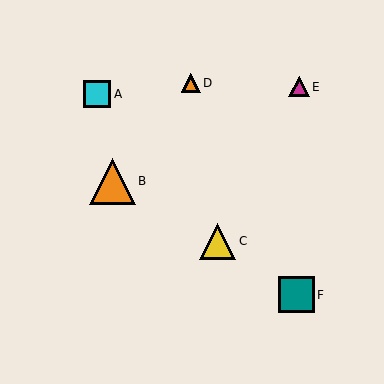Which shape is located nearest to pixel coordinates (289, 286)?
The teal square (labeled F) at (296, 295) is nearest to that location.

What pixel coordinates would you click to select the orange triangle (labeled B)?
Click at (113, 181) to select the orange triangle B.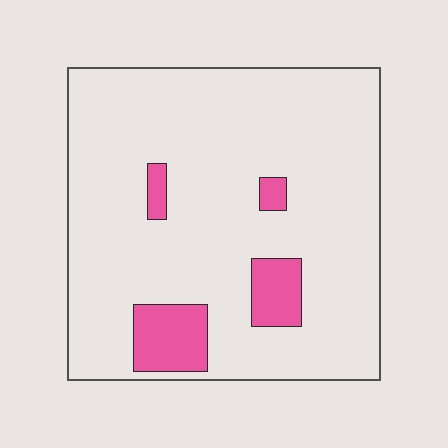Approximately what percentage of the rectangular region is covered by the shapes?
Approximately 10%.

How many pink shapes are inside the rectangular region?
4.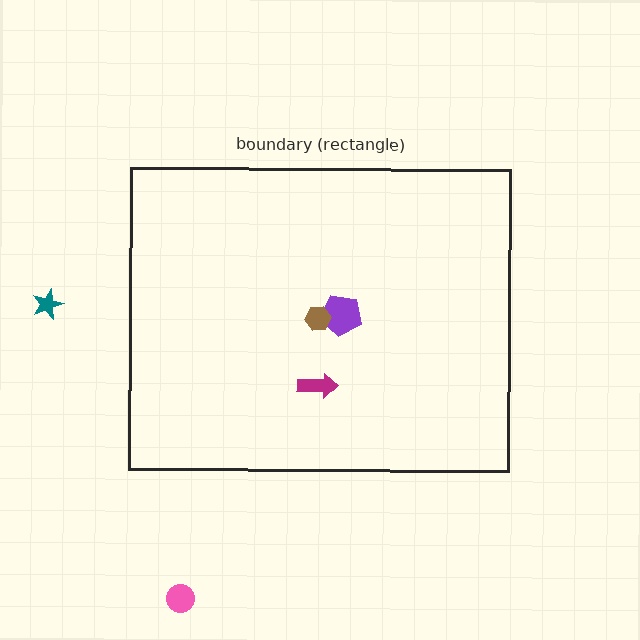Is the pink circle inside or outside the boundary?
Outside.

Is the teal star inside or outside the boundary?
Outside.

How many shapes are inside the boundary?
3 inside, 2 outside.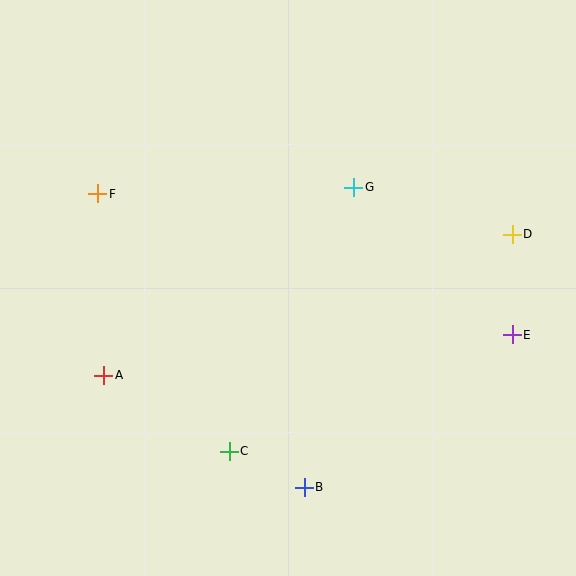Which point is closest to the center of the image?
Point G at (354, 187) is closest to the center.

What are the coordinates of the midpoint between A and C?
The midpoint between A and C is at (167, 413).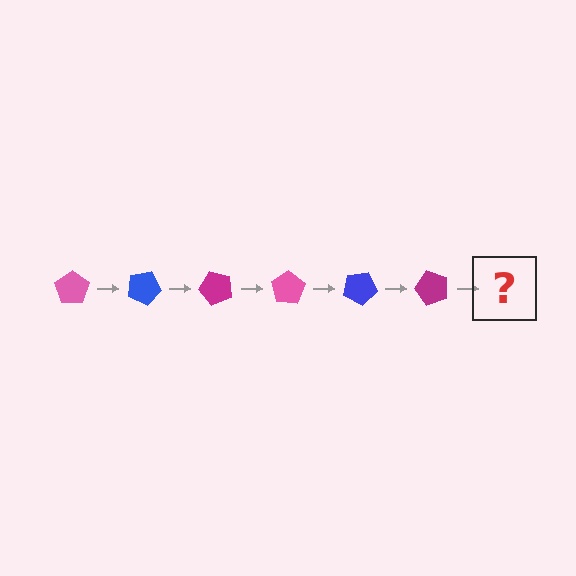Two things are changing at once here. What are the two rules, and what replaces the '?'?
The two rules are that it rotates 25 degrees each step and the color cycles through pink, blue, and magenta. The '?' should be a pink pentagon, rotated 150 degrees from the start.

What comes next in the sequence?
The next element should be a pink pentagon, rotated 150 degrees from the start.